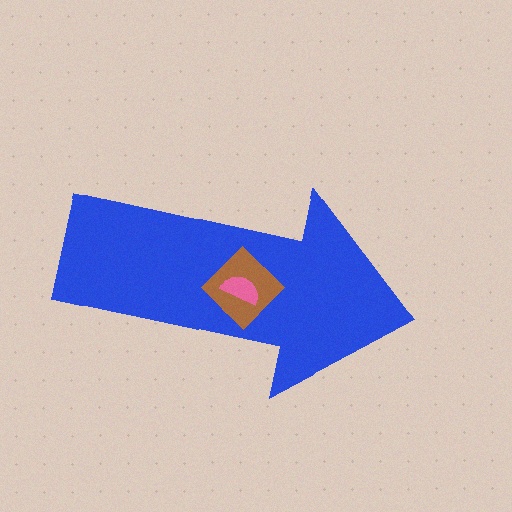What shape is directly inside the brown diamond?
The pink semicircle.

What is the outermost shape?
The blue arrow.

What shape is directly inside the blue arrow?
The brown diamond.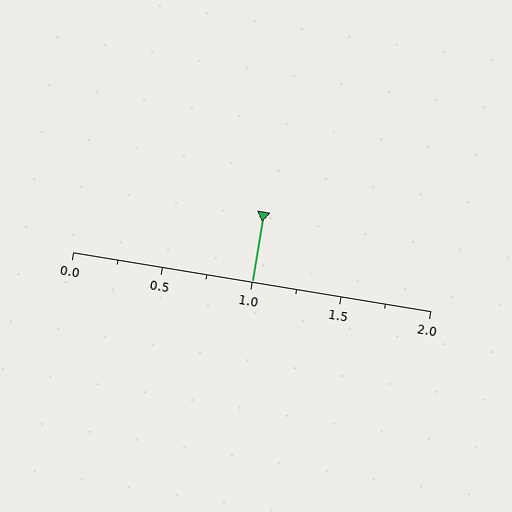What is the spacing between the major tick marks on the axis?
The major ticks are spaced 0.5 apart.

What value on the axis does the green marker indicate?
The marker indicates approximately 1.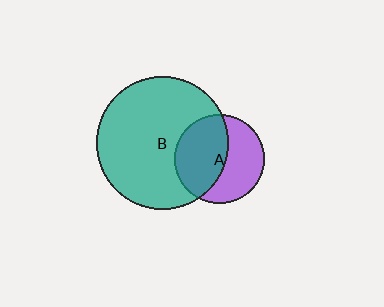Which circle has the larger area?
Circle B (teal).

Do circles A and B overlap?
Yes.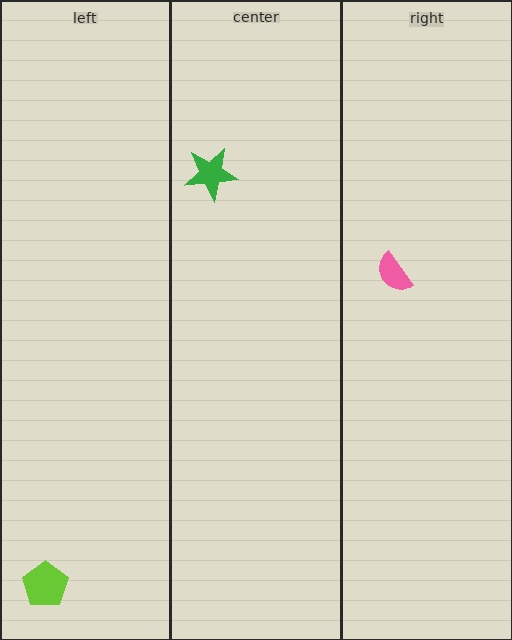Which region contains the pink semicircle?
The right region.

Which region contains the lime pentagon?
The left region.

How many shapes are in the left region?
1.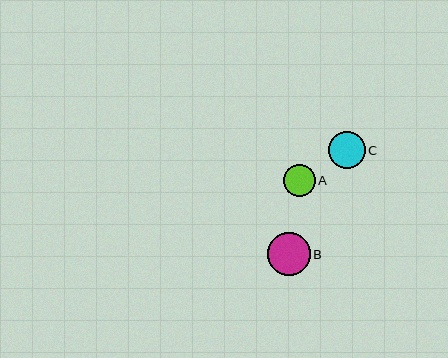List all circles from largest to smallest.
From largest to smallest: B, C, A.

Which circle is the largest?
Circle B is the largest with a size of approximately 43 pixels.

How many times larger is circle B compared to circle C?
Circle B is approximately 1.2 times the size of circle C.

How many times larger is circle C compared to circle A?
Circle C is approximately 1.2 times the size of circle A.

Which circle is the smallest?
Circle A is the smallest with a size of approximately 32 pixels.